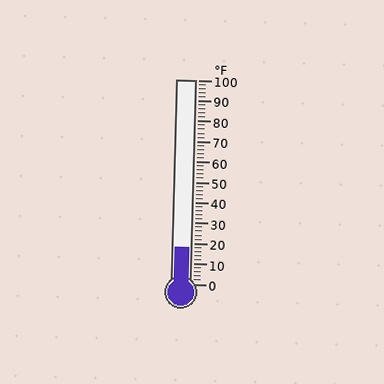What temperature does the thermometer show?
The thermometer shows approximately 18°F.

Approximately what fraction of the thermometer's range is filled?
The thermometer is filled to approximately 20% of its range.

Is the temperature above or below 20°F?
The temperature is below 20°F.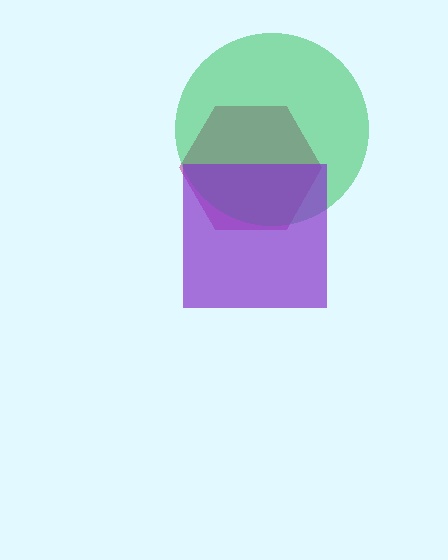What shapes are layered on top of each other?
The layered shapes are: a magenta hexagon, a green circle, a purple square.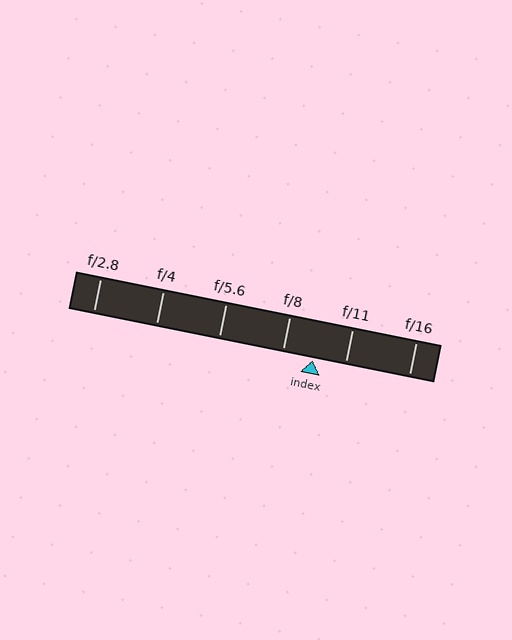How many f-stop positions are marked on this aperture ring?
There are 6 f-stop positions marked.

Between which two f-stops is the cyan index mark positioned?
The index mark is between f/8 and f/11.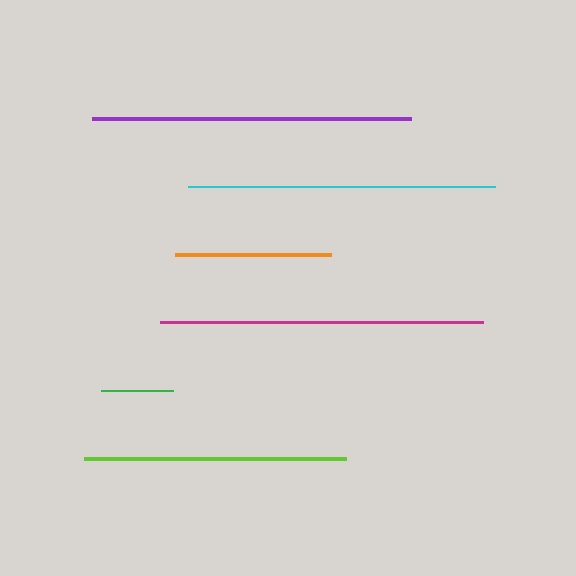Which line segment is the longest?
The magenta line is the longest at approximately 322 pixels.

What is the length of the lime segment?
The lime segment is approximately 262 pixels long.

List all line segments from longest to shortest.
From longest to shortest: magenta, purple, cyan, lime, orange, green.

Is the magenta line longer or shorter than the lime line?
The magenta line is longer than the lime line.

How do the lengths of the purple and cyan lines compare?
The purple and cyan lines are approximately the same length.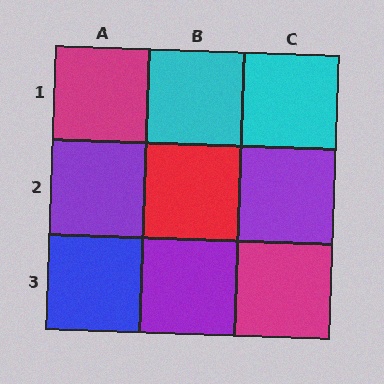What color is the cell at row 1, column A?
Magenta.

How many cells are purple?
3 cells are purple.